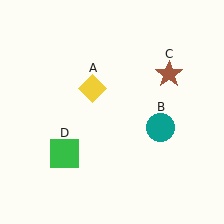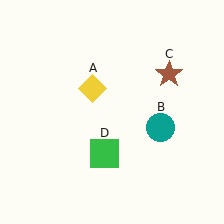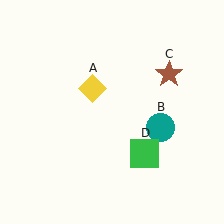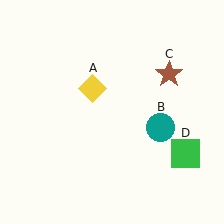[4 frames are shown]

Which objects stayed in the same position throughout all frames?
Yellow diamond (object A) and teal circle (object B) and brown star (object C) remained stationary.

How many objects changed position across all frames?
1 object changed position: green square (object D).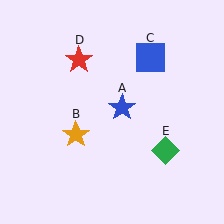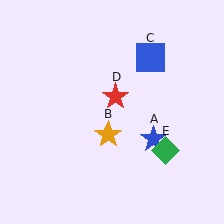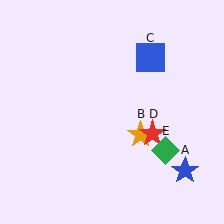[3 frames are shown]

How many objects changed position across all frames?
3 objects changed position: blue star (object A), orange star (object B), red star (object D).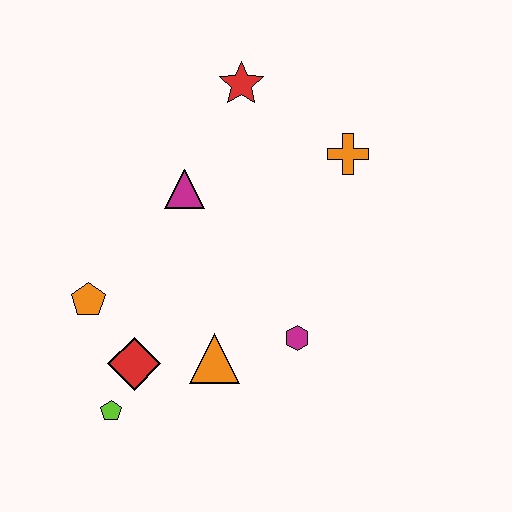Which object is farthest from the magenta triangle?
The lime pentagon is farthest from the magenta triangle.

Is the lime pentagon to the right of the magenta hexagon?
No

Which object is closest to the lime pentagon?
The red diamond is closest to the lime pentagon.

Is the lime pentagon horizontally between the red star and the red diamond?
No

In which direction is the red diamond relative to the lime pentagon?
The red diamond is above the lime pentagon.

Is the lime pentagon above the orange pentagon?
No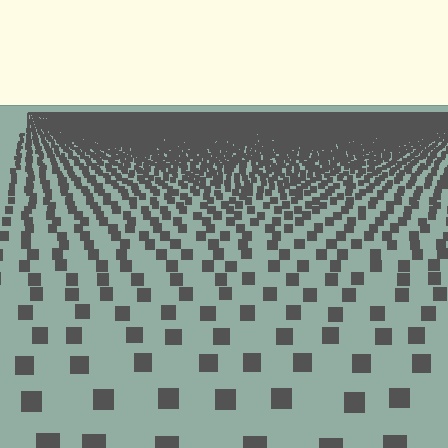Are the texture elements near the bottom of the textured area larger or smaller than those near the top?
Larger. Near the bottom, elements are closer to the viewer and appear at a bigger on-screen size.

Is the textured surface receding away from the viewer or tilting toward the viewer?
The surface is receding away from the viewer. Texture elements get smaller and denser toward the top.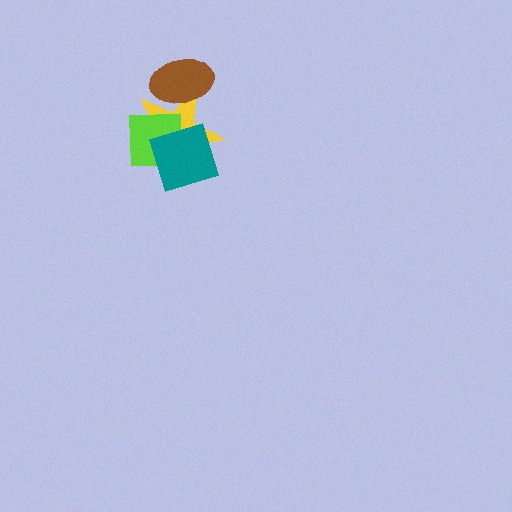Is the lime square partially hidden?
Yes, it is partially covered by another shape.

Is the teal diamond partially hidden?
No, no other shape covers it.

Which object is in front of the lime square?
The teal diamond is in front of the lime square.